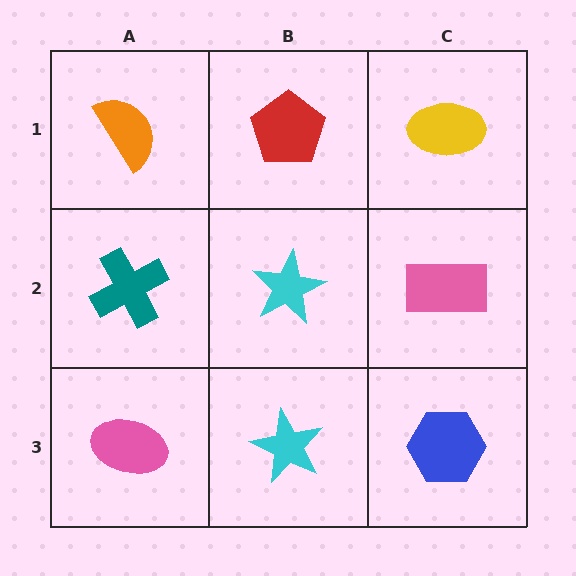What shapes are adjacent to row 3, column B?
A cyan star (row 2, column B), a pink ellipse (row 3, column A), a blue hexagon (row 3, column C).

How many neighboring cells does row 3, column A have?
2.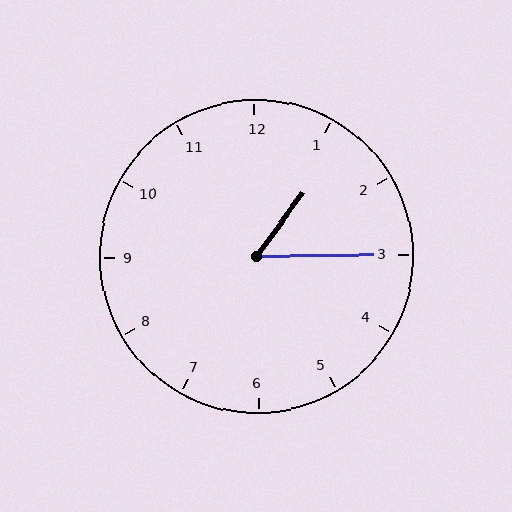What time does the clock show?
1:15.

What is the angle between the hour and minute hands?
Approximately 52 degrees.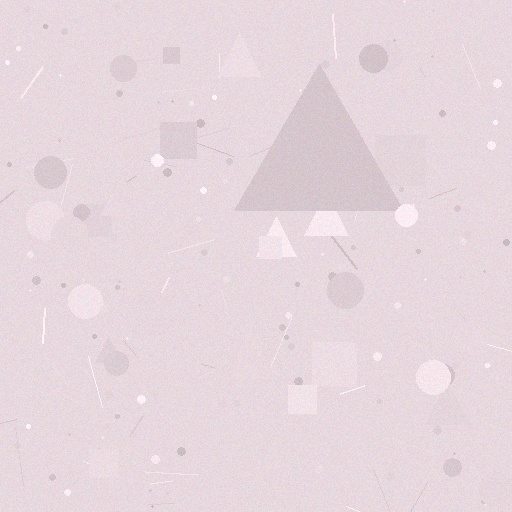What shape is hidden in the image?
A triangle is hidden in the image.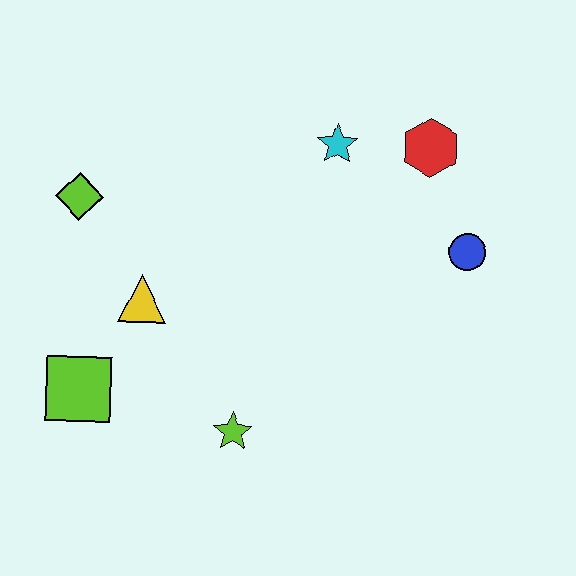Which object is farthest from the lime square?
The red hexagon is farthest from the lime square.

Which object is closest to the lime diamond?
The yellow triangle is closest to the lime diamond.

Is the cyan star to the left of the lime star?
No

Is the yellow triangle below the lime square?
No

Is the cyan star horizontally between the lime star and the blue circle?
Yes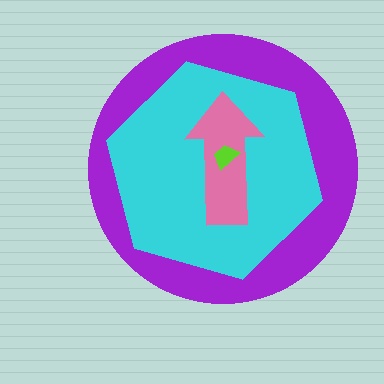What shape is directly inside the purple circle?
The cyan hexagon.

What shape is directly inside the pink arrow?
The lime trapezoid.